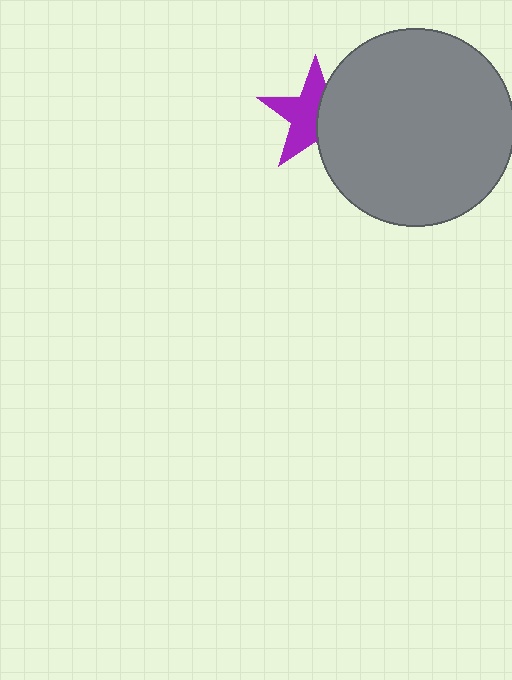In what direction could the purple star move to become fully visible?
The purple star could move left. That would shift it out from behind the gray circle entirely.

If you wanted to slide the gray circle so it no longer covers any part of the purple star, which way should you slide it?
Slide it right — that is the most direct way to separate the two shapes.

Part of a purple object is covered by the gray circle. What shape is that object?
It is a star.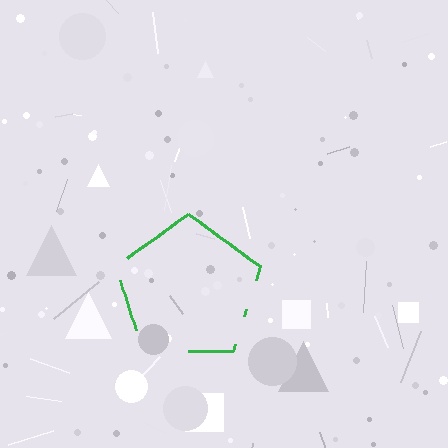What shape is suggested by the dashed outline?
The dashed outline suggests a pentagon.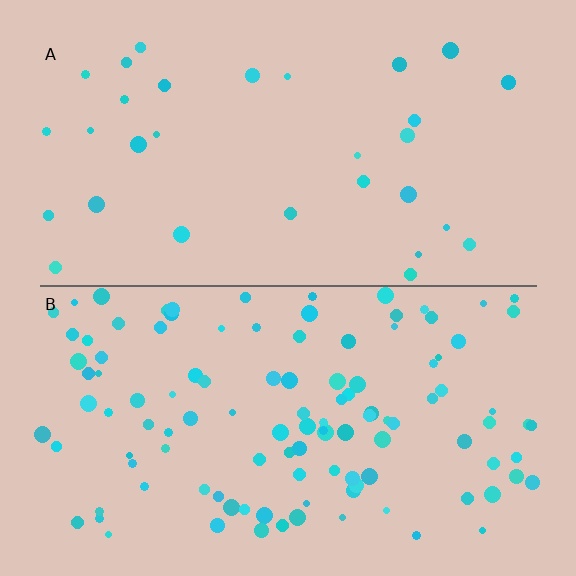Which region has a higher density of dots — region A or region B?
B (the bottom).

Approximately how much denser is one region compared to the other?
Approximately 3.7× — region B over region A.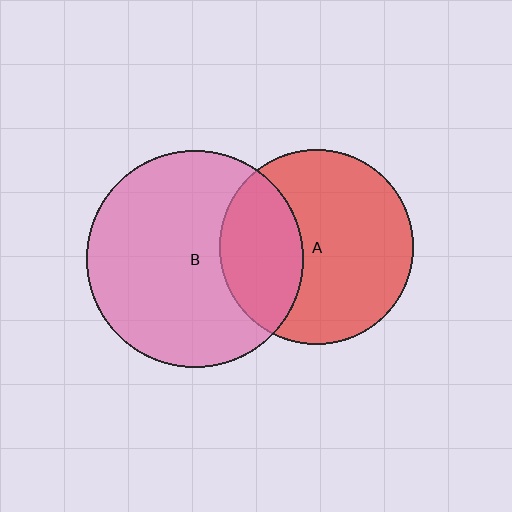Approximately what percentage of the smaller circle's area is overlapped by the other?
Approximately 35%.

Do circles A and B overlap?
Yes.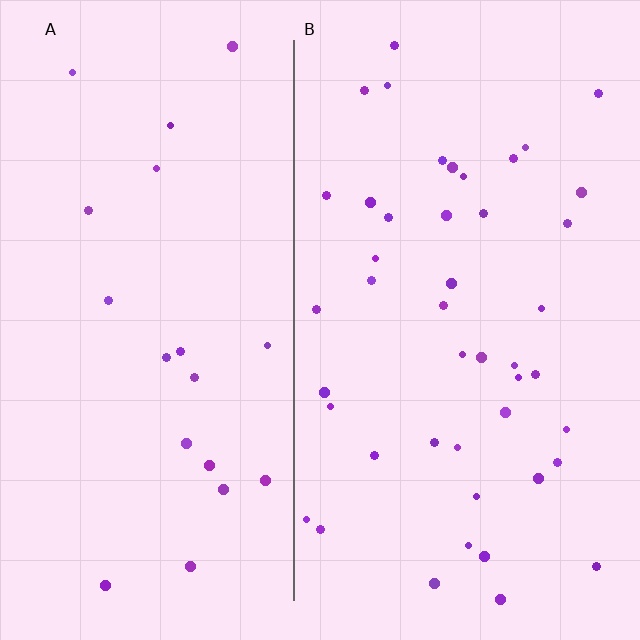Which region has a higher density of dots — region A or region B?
B (the right).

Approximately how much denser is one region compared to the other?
Approximately 2.3× — region B over region A.